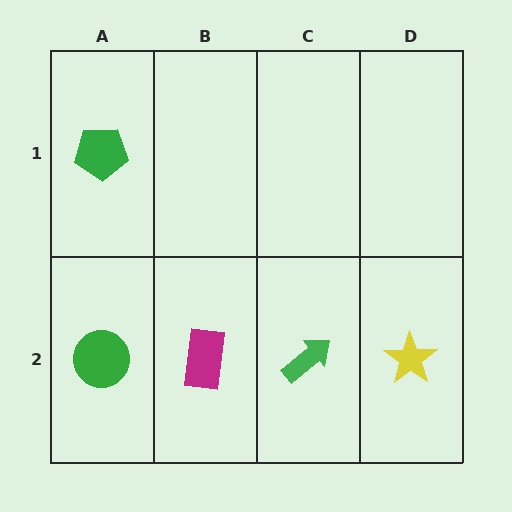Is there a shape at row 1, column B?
No, that cell is empty.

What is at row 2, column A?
A green circle.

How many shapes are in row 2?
4 shapes.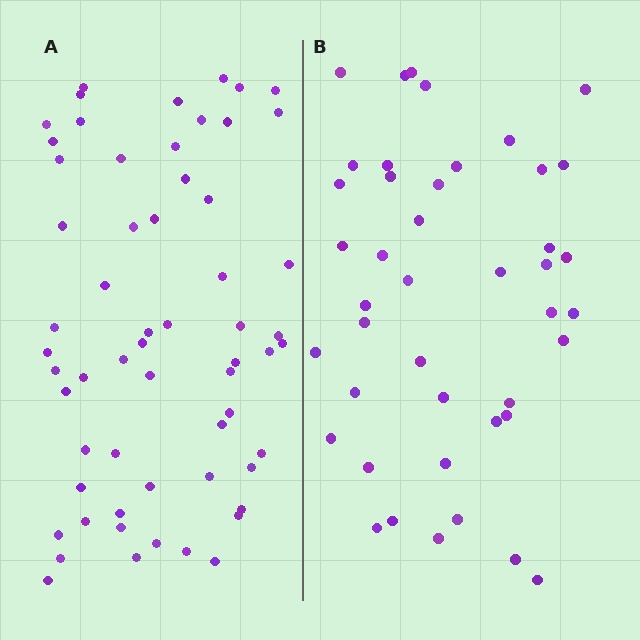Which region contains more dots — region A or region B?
Region A (the left region) has more dots.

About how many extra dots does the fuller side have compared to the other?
Region A has approximately 15 more dots than region B.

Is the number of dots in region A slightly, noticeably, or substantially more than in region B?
Region A has noticeably more, but not dramatically so. The ratio is roughly 1.4 to 1.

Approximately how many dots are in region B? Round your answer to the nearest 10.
About 40 dots. (The exact count is 43, which rounds to 40.)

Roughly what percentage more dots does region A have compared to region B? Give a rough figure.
About 40% more.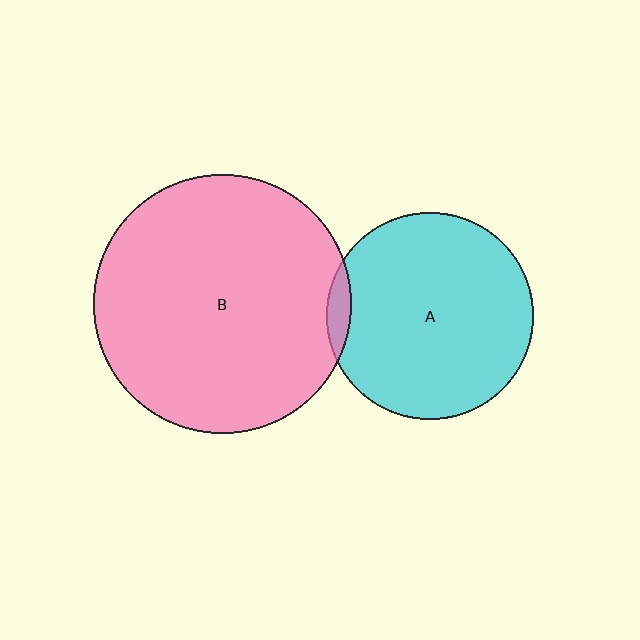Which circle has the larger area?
Circle B (pink).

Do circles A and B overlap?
Yes.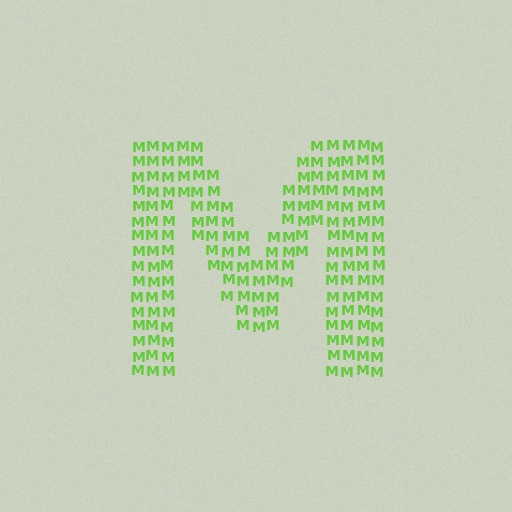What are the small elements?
The small elements are letter M's.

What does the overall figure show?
The overall figure shows the letter M.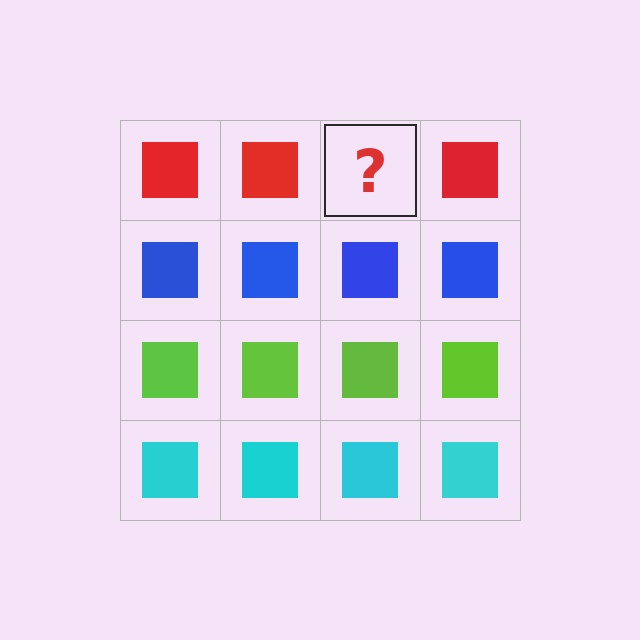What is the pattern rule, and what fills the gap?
The rule is that each row has a consistent color. The gap should be filled with a red square.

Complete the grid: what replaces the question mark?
The question mark should be replaced with a red square.